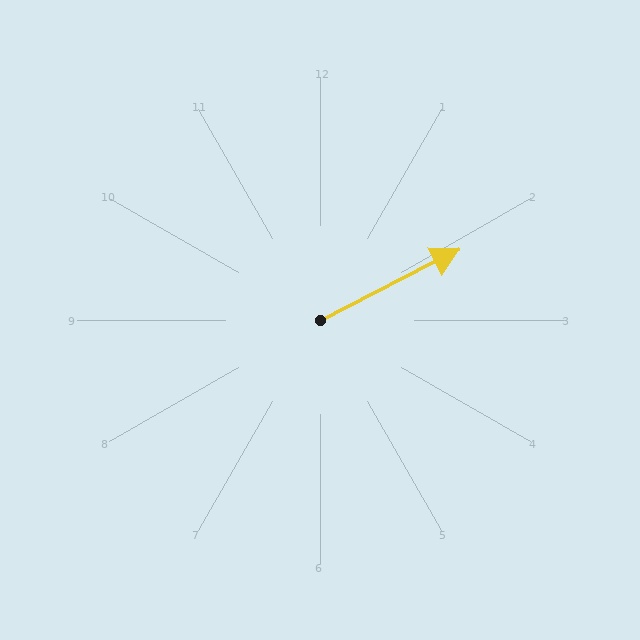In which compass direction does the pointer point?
Northeast.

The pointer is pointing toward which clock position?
Roughly 2 o'clock.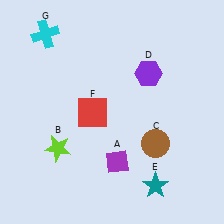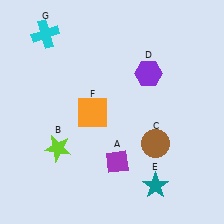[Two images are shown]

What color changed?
The square (F) changed from red in Image 1 to orange in Image 2.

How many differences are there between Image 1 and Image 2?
There is 1 difference between the two images.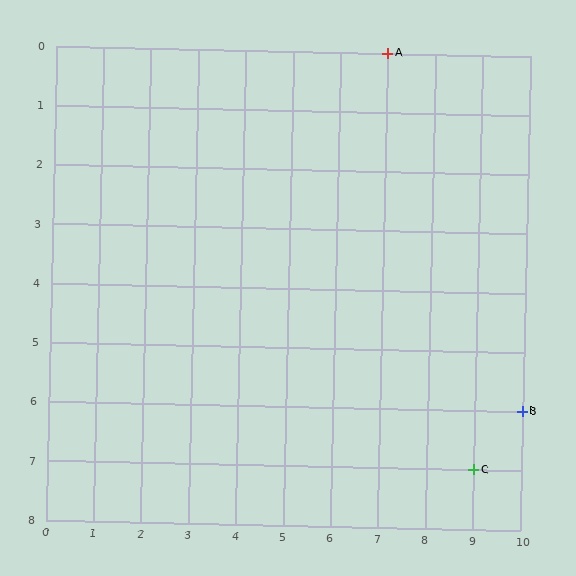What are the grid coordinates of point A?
Point A is at grid coordinates (7, 0).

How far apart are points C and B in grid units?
Points C and B are 1 column and 1 row apart (about 1.4 grid units diagonally).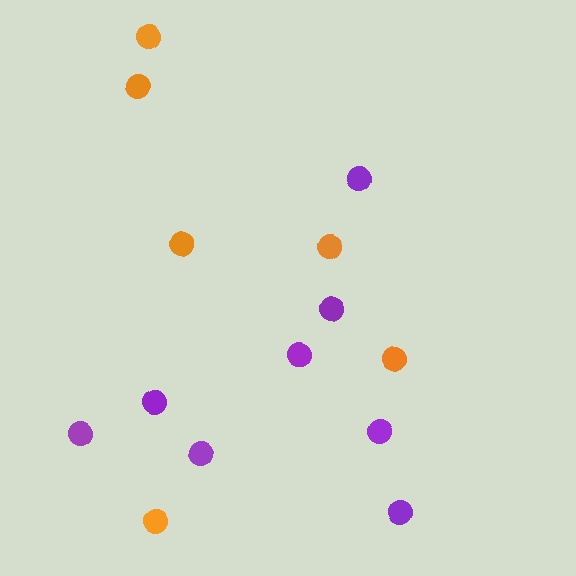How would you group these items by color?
There are 2 groups: one group of purple circles (8) and one group of orange circles (6).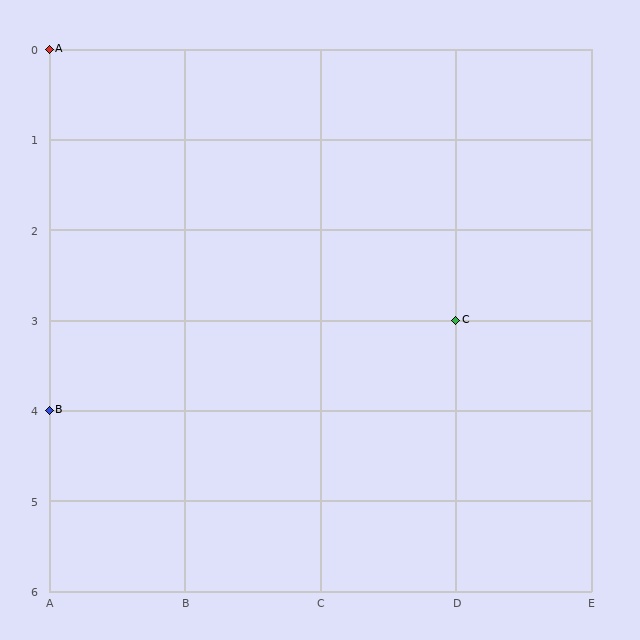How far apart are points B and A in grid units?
Points B and A are 4 rows apart.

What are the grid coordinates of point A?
Point A is at grid coordinates (A, 0).